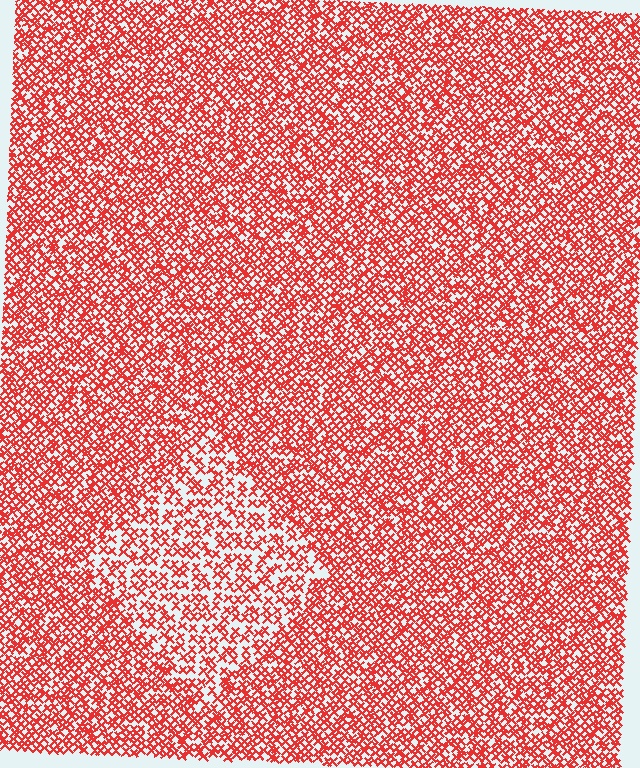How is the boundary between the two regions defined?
The boundary is defined by a change in element density (approximately 1.7x ratio). All elements are the same color, size, and shape.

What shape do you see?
I see a diamond.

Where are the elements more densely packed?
The elements are more densely packed outside the diamond boundary.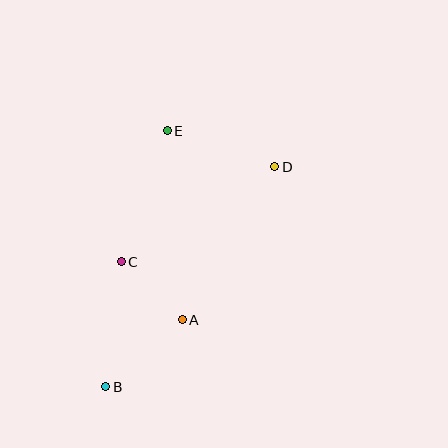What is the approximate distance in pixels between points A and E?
The distance between A and E is approximately 189 pixels.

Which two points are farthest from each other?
Points B and D are farthest from each other.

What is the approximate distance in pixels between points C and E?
The distance between C and E is approximately 139 pixels.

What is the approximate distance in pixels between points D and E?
The distance between D and E is approximately 114 pixels.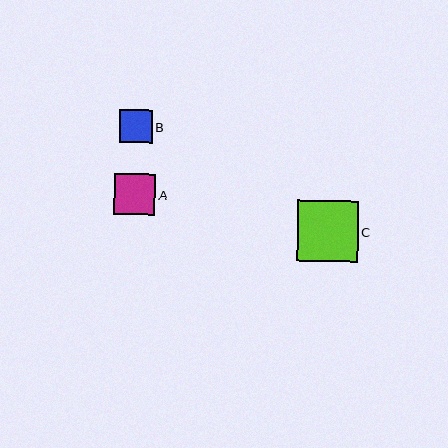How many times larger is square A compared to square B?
Square A is approximately 1.3 times the size of square B.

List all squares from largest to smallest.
From largest to smallest: C, A, B.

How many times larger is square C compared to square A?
Square C is approximately 1.5 times the size of square A.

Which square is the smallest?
Square B is the smallest with a size of approximately 33 pixels.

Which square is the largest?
Square C is the largest with a size of approximately 61 pixels.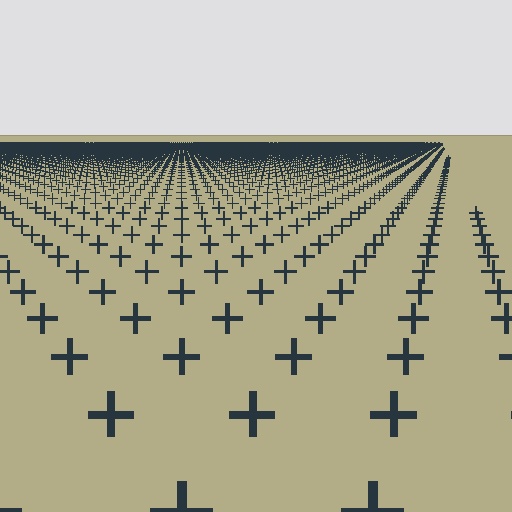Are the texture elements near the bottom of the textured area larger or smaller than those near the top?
Larger. Near the bottom, elements are closer to the viewer and appear at a bigger on-screen size.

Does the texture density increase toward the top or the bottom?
Density increases toward the top.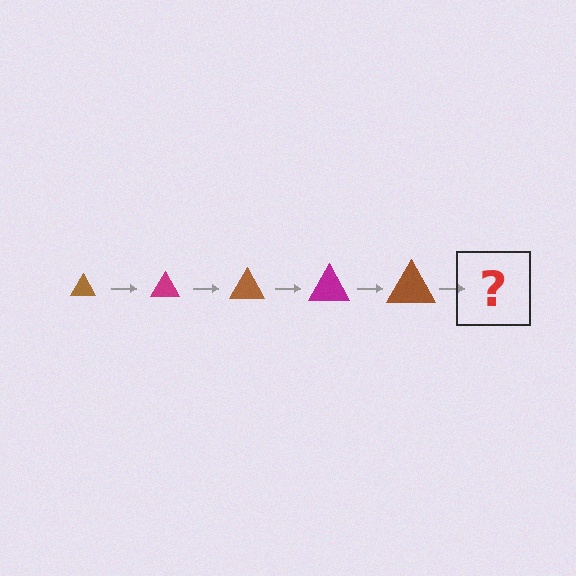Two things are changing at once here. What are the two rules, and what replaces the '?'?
The two rules are that the triangle grows larger each step and the color cycles through brown and magenta. The '?' should be a magenta triangle, larger than the previous one.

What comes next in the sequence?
The next element should be a magenta triangle, larger than the previous one.